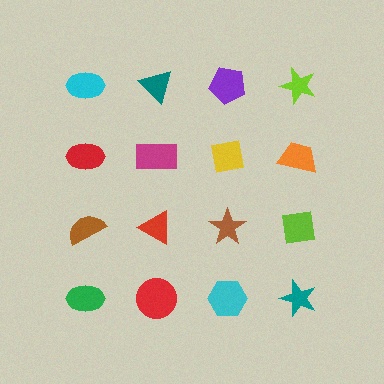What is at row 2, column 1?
A red ellipse.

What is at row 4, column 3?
A cyan hexagon.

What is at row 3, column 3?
A brown star.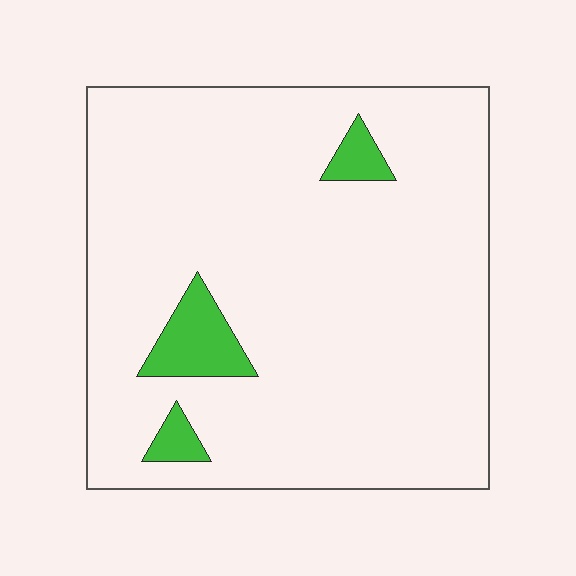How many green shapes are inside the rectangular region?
3.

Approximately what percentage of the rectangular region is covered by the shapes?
Approximately 5%.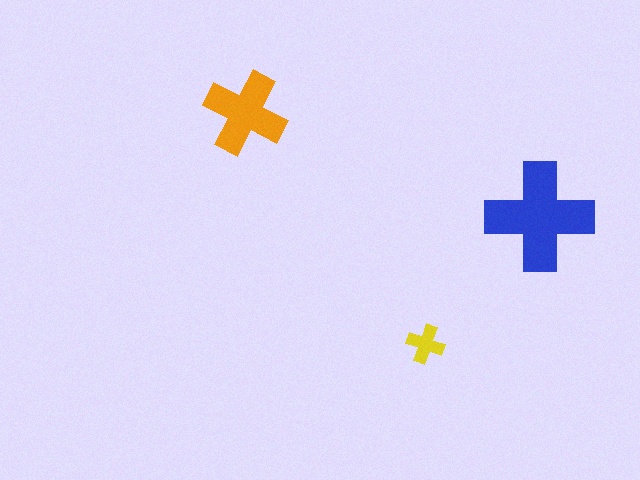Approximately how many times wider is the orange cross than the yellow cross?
About 2 times wider.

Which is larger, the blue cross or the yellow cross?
The blue one.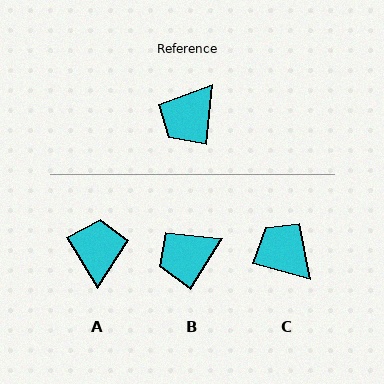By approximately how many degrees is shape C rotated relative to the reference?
Approximately 99 degrees clockwise.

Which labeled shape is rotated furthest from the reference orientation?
A, about 142 degrees away.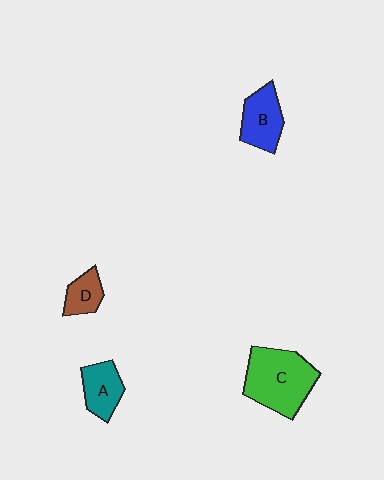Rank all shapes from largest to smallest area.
From largest to smallest: C (green), B (blue), A (teal), D (brown).